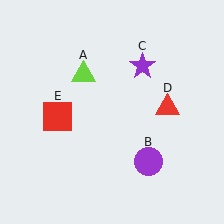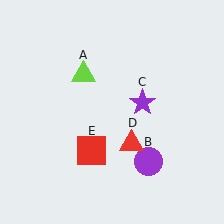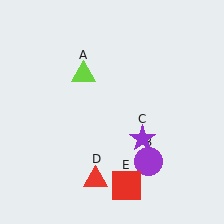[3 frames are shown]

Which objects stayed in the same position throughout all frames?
Lime triangle (object A) and purple circle (object B) remained stationary.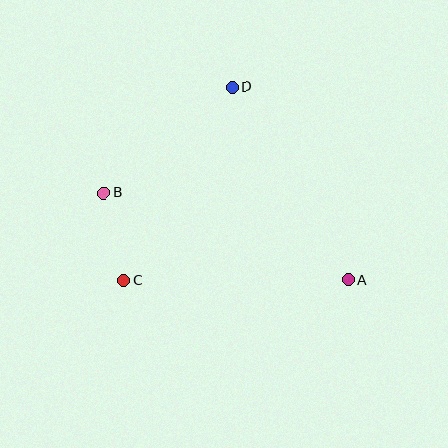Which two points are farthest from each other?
Points A and B are farthest from each other.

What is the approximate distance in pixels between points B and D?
The distance between B and D is approximately 166 pixels.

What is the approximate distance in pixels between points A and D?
The distance between A and D is approximately 225 pixels.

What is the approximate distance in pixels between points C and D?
The distance between C and D is approximately 222 pixels.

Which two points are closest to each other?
Points B and C are closest to each other.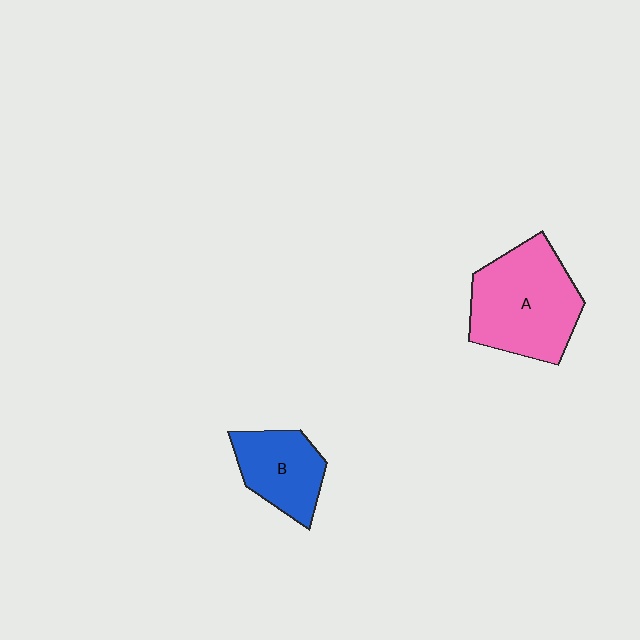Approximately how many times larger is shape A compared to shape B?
Approximately 1.7 times.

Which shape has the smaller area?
Shape B (blue).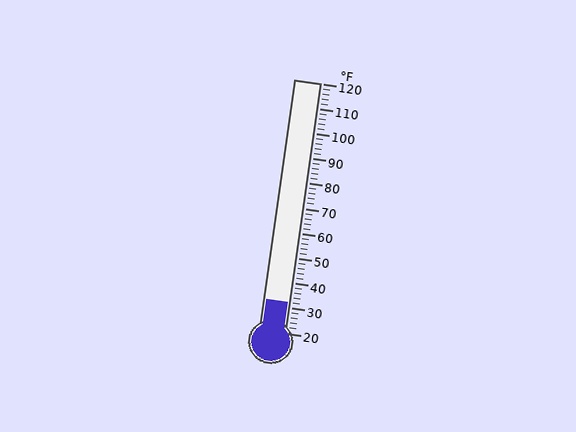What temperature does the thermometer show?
The thermometer shows approximately 32°F.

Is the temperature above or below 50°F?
The temperature is below 50°F.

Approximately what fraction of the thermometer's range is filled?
The thermometer is filled to approximately 10% of its range.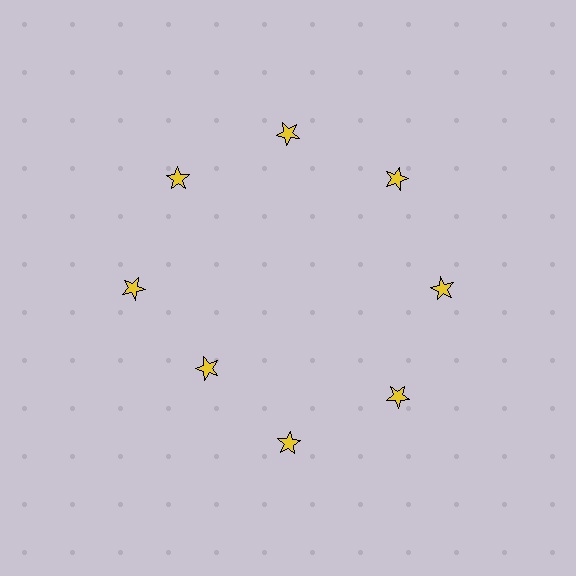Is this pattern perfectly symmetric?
No. The 8 yellow stars are arranged in a ring, but one element near the 8 o'clock position is pulled inward toward the center, breaking the 8-fold rotational symmetry.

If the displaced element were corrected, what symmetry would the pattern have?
It would have 8-fold rotational symmetry — the pattern would map onto itself every 45 degrees.